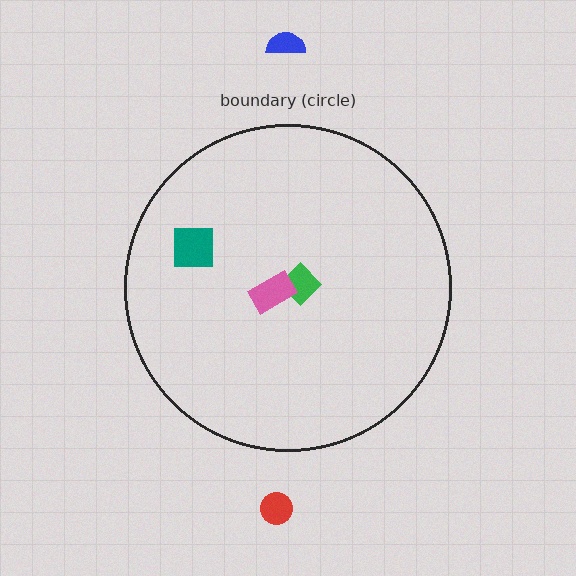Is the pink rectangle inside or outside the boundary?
Inside.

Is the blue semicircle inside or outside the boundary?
Outside.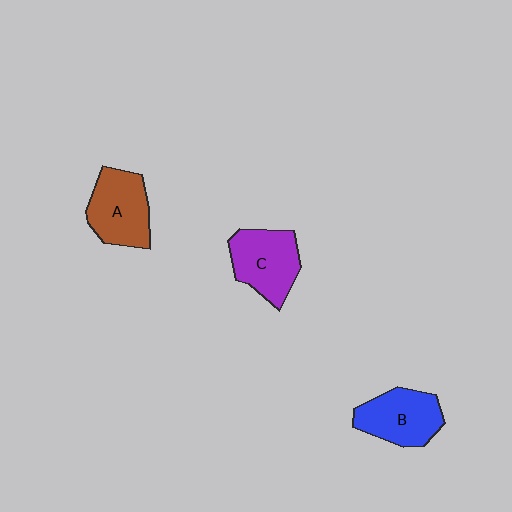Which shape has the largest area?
Shape C (purple).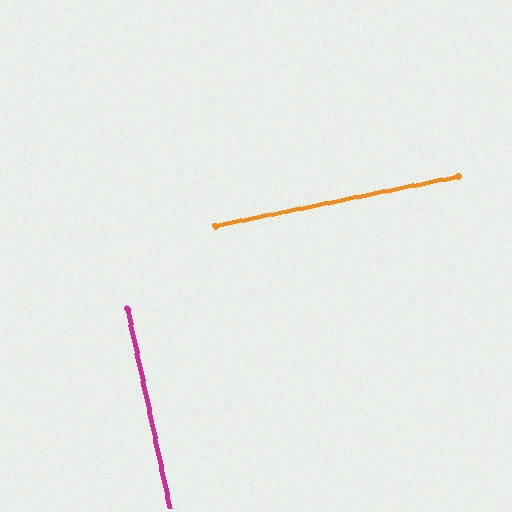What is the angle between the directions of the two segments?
Approximately 89 degrees.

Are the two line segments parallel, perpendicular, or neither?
Perpendicular — they meet at approximately 89°.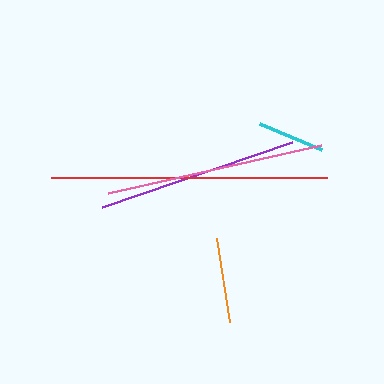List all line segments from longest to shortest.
From longest to shortest: red, pink, purple, orange, cyan.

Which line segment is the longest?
The red line is the longest at approximately 276 pixels.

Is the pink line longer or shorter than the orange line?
The pink line is longer than the orange line.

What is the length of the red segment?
The red segment is approximately 276 pixels long.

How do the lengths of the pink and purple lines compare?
The pink and purple lines are approximately the same length.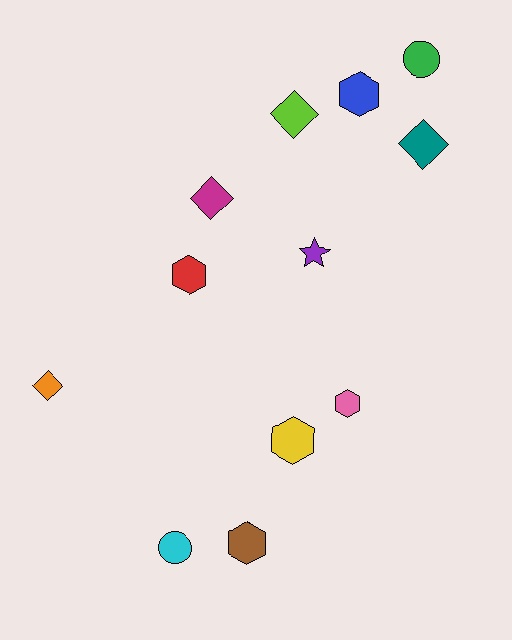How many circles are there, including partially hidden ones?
There are 2 circles.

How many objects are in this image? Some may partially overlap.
There are 12 objects.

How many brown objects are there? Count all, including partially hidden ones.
There is 1 brown object.